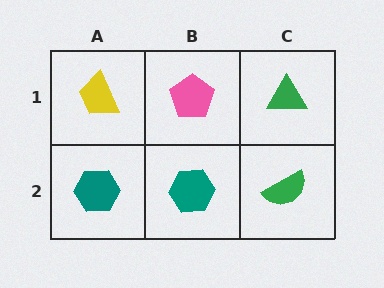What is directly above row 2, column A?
A yellow trapezoid.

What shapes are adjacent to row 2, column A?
A yellow trapezoid (row 1, column A), a teal hexagon (row 2, column B).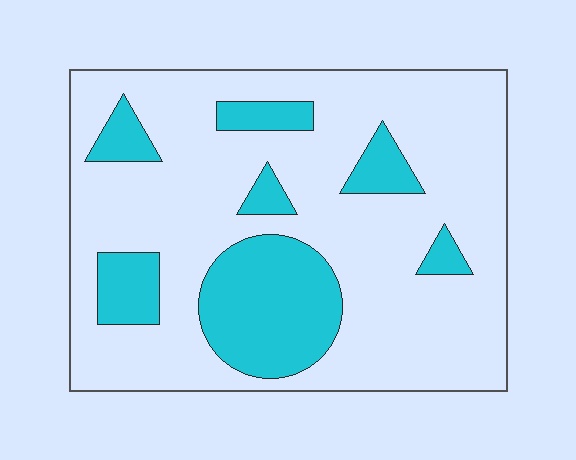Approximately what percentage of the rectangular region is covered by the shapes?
Approximately 25%.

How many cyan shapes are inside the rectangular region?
7.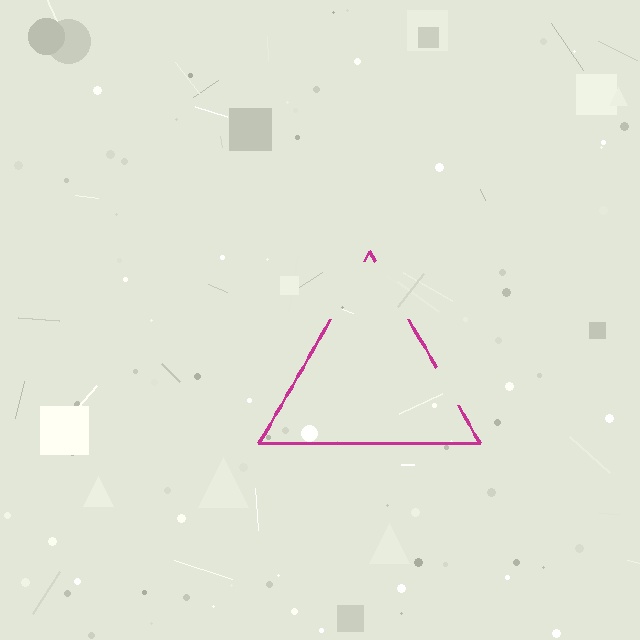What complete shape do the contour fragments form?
The contour fragments form a triangle.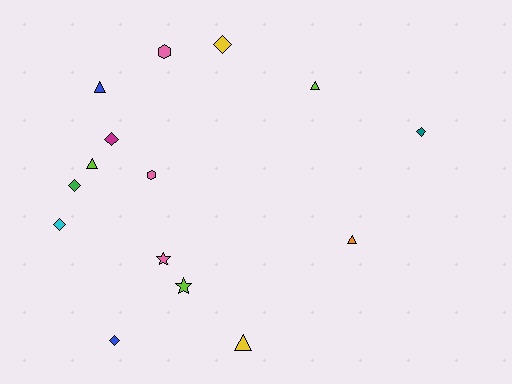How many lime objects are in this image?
There are 3 lime objects.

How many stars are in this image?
There are 2 stars.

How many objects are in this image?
There are 15 objects.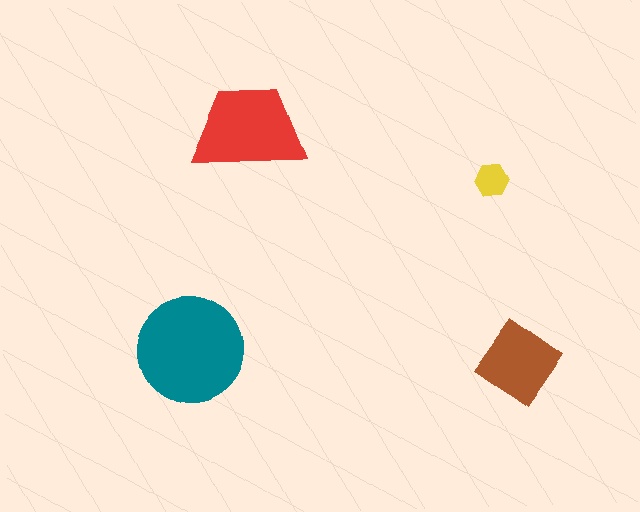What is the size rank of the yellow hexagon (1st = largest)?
4th.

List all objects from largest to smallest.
The teal circle, the red trapezoid, the brown diamond, the yellow hexagon.